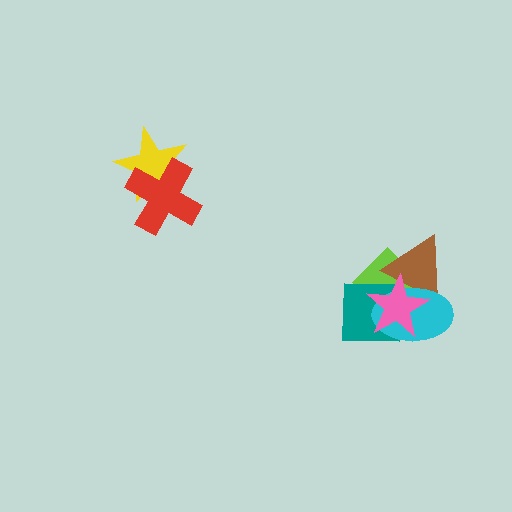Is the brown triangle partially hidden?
Yes, it is partially covered by another shape.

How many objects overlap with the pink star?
4 objects overlap with the pink star.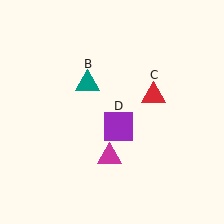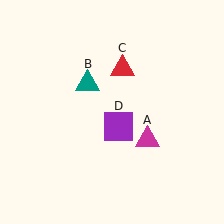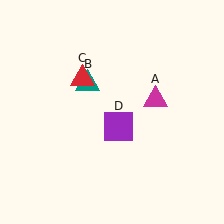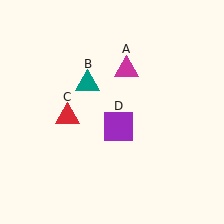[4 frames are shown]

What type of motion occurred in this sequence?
The magenta triangle (object A), red triangle (object C) rotated counterclockwise around the center of the scene.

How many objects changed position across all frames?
2 objects changed position: magenta triangle (object A), red triangle (object C).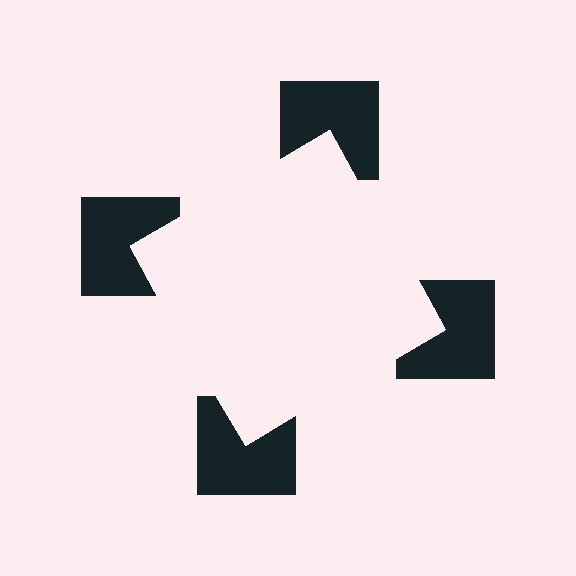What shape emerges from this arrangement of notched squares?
An illusory square — its edges are inferred from the aligned wedge cuts in the notched squares, not physically drawn.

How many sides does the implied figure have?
4 sides.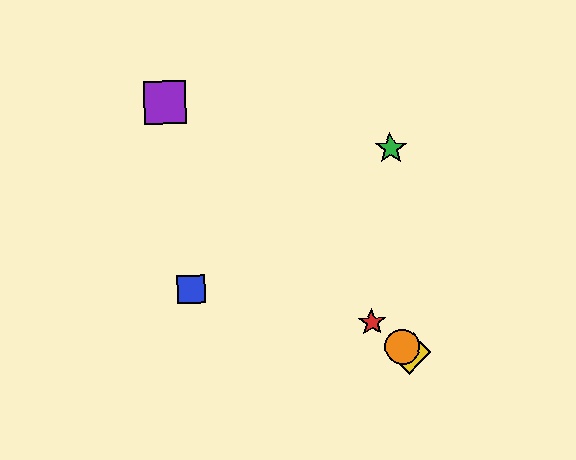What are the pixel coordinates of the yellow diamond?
The yellow diamond is at (409, 352).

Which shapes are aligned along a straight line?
The red star, the yellow diamond, the orange circle are aligned along a straight line.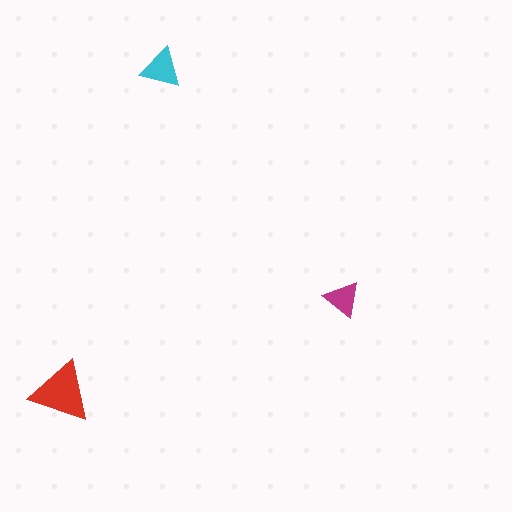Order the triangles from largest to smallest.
the red one, the cyan one, the magenta one.